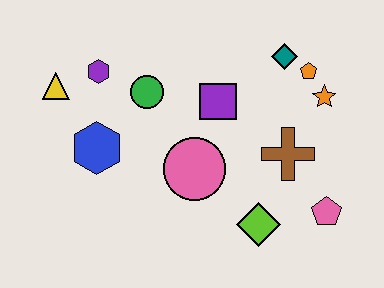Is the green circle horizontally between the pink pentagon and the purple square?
No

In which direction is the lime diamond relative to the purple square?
The lime diamond is below the purple square.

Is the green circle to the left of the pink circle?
Yes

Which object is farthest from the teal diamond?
The yellow triangle is farthest from the teal diamond.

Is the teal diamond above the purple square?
Yes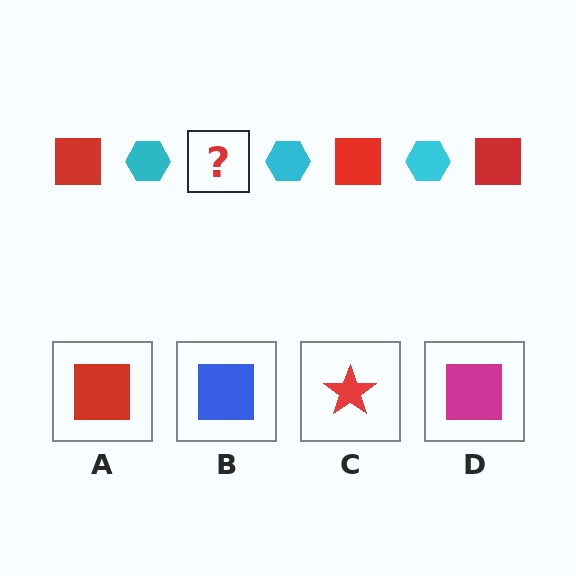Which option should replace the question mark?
Option A.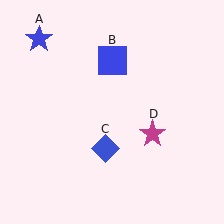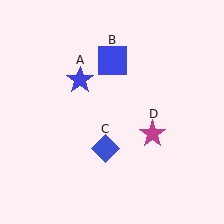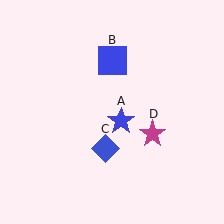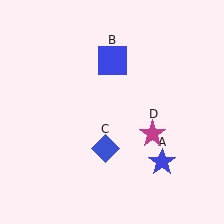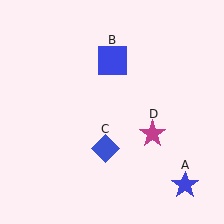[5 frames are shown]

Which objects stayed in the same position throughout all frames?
Blue square (object B) and blue diamond (object C) and magenta star (object D) remained stationary.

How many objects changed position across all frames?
1 object changed position: blue star (object A).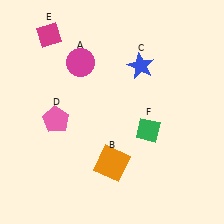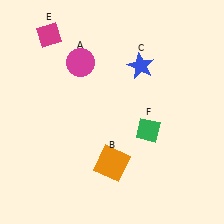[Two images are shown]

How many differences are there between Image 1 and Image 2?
There is 1 difference between the two images.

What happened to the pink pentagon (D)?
The pink pentagon (D) was removed in Image 2. It was in the bottom-left area of Image 1.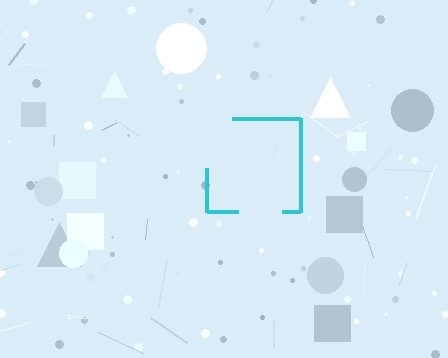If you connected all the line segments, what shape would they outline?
They would outline a square.